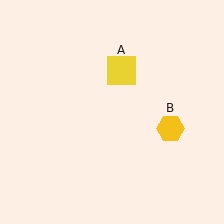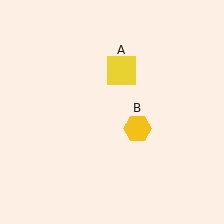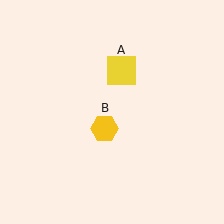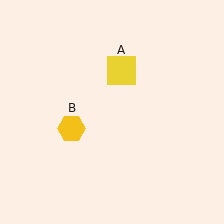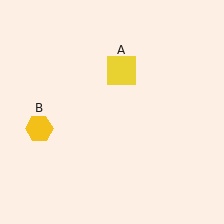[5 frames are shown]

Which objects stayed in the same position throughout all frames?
Yellow square (object A) remained stationary.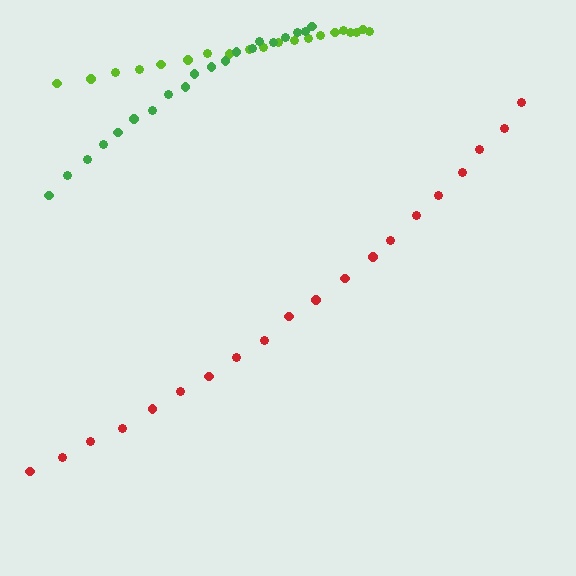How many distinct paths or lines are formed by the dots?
There are 3 distinct paths.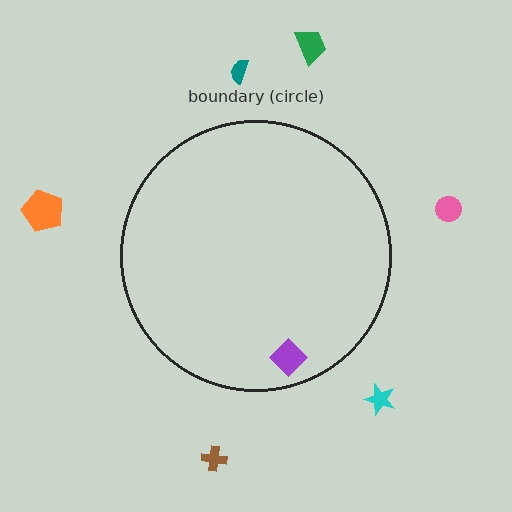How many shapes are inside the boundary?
1 inside, 6 outside.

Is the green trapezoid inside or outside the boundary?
Outside.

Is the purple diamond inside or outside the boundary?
Inside.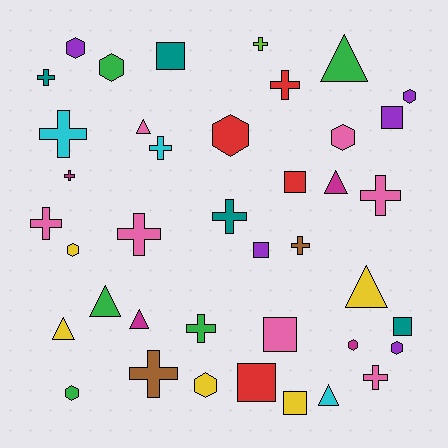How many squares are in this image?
There are 8 squares.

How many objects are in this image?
There are 40 objects.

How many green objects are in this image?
There are 5 green objects.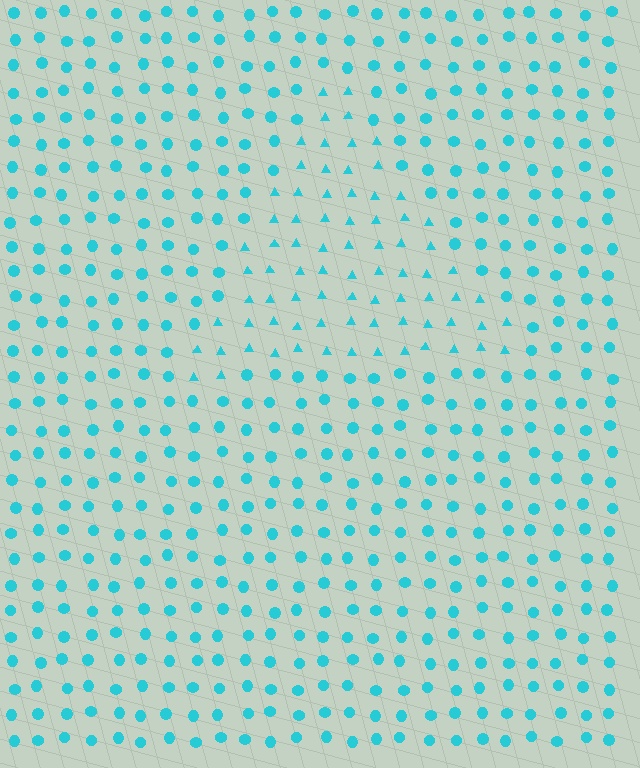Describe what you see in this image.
The image is filled with small cyan elements arranged in a uniform grid. A triangle-shaped region contains triangles, while the surrounding area contains circles. The boundary is defined purely by the change in element shape.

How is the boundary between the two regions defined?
The boundary is defined by a change in element shape: triangles inside vs. circles outside. All elements share the same color and spacing.